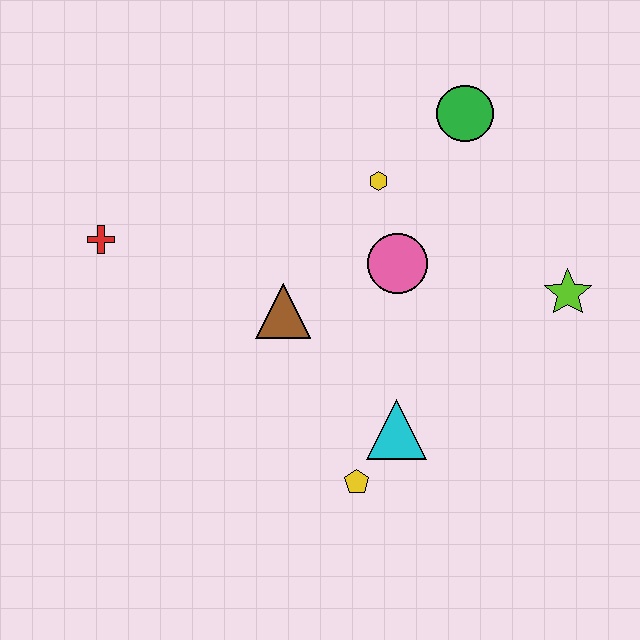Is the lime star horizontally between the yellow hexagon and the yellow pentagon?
No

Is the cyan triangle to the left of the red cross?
No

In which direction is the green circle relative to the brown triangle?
The green circle is above the brown triangle.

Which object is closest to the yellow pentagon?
The cyan triangle is closest to the yellow pentagon.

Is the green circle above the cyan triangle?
Yes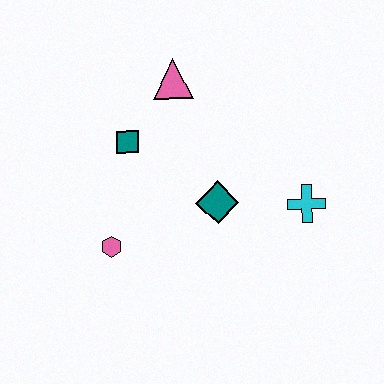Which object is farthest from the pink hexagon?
The cyan cross is farthest from the pink hexagon.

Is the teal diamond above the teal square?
No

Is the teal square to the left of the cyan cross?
Yes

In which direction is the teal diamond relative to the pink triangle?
The teal diamond is below the pink triangle.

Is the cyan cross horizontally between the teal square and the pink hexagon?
No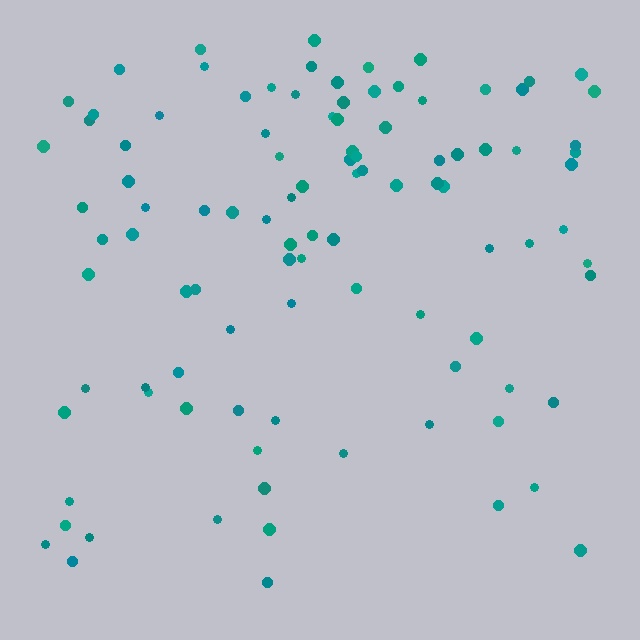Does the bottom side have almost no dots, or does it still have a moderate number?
Still a moderate number, just noticeably fewer than the top.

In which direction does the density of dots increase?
From bottom to top, with the top side densest.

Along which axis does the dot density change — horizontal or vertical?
Vertical.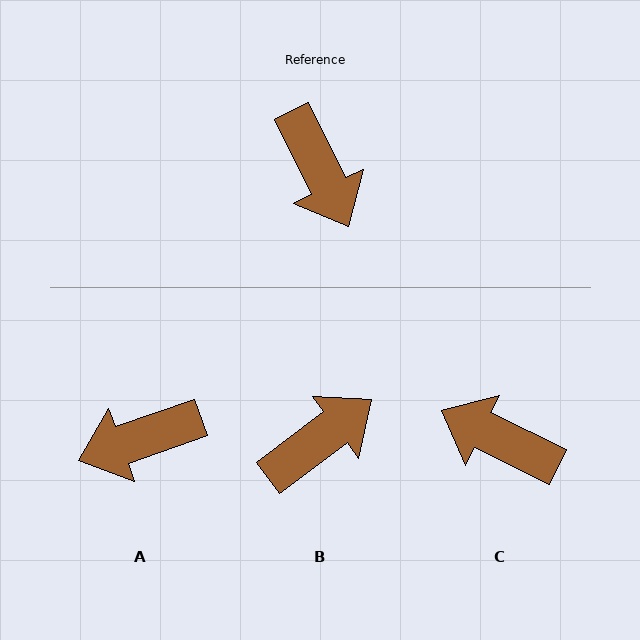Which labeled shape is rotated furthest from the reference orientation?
C, about 142 degrees away.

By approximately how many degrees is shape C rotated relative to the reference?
Approximately 142 degrees clockwise.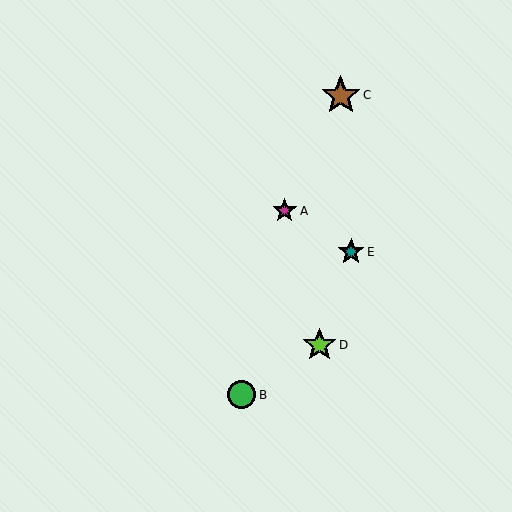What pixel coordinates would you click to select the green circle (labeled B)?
Click at (242, 395) to select the green circle B.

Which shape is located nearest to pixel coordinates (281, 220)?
The magenta star (labeled A) at (285, 211) is nearest to that location.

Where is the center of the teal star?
The center of the teal star is at (351, 252).